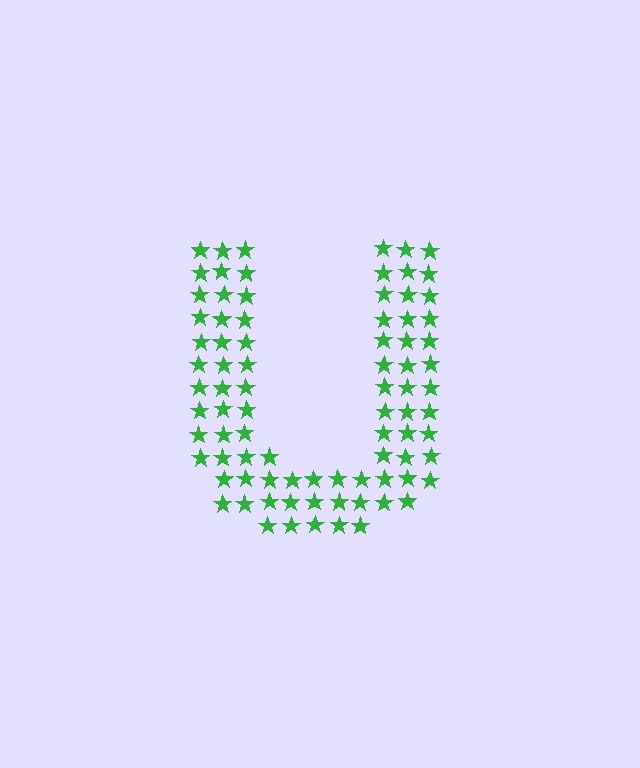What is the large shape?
The large shape is the letter U.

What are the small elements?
The small elements are stars.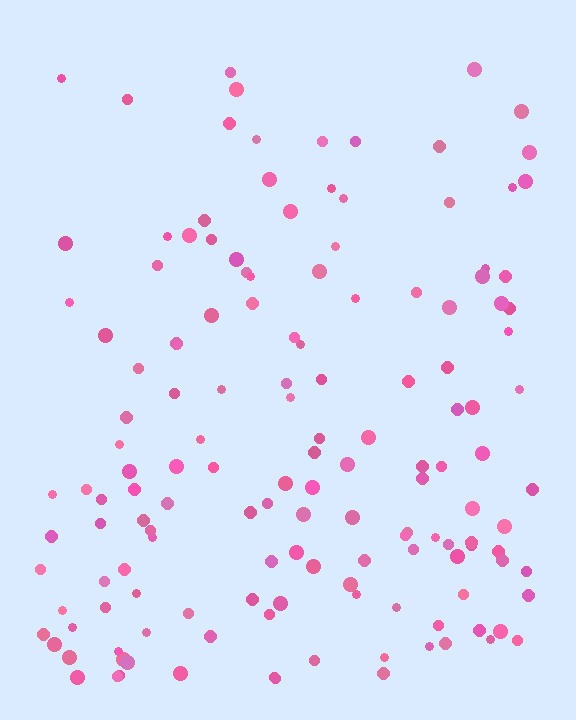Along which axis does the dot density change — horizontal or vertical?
Vertical.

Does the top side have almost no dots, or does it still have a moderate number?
Still a moderate number, just noticeably fewer than the bottom.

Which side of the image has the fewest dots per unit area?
The top.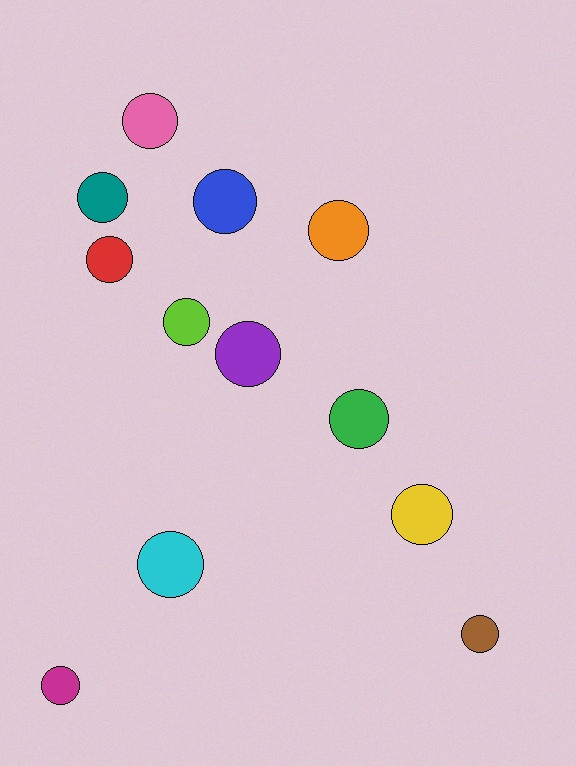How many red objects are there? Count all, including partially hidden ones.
There is 1 red object.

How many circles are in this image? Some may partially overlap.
There are 12 circles.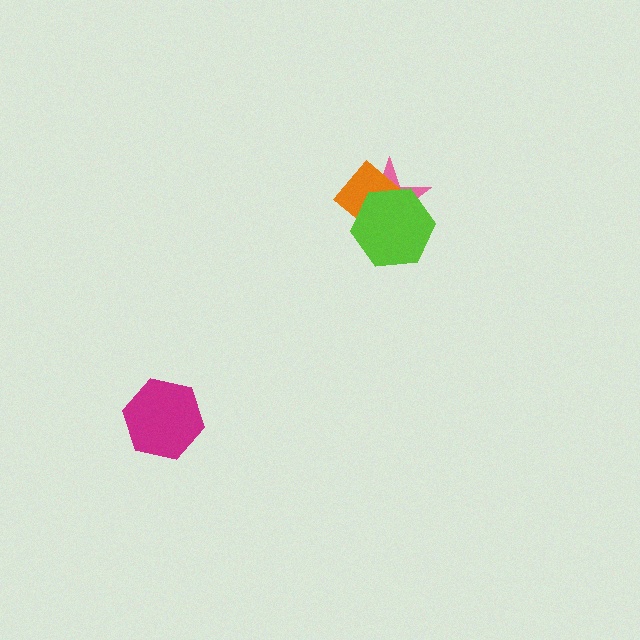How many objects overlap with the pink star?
2 objects overlap with the pink star.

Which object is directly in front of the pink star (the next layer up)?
The orange diamond is directly in front of the pink star.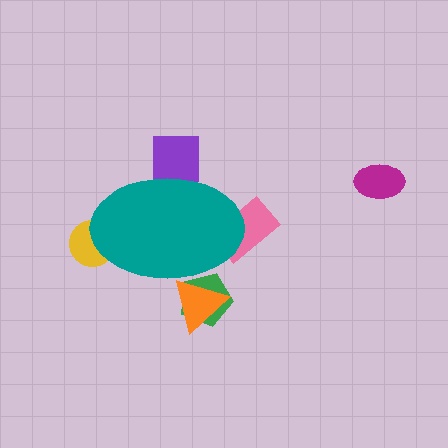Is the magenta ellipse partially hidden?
No, the magenta ellipse is fully visible.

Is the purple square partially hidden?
Yes, the purple square is partially hidden behind the teal ellipse.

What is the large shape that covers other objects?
A teal ellipse.